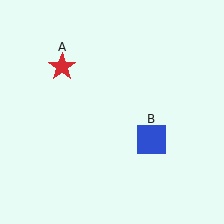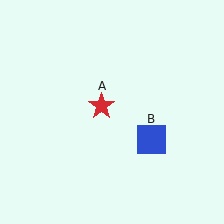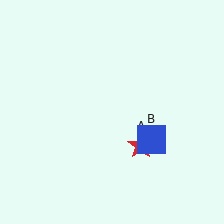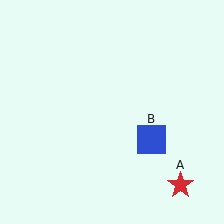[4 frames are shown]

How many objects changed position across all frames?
1 object changed position: red star (object A).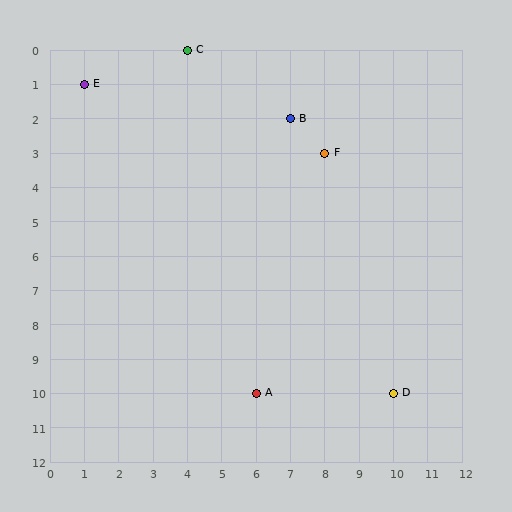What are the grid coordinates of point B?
Point B is at grid coordinates (7, 2).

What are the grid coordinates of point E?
Point E is at grid coordinates (1, 1).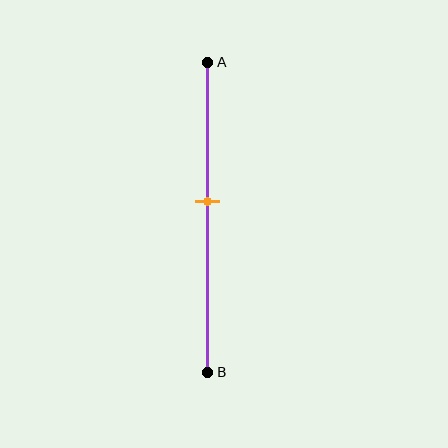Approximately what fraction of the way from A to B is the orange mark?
The orange mark is approximately 45% of the way from A to B.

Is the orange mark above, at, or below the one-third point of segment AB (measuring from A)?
The orange mark is below the one-third point of segment AB.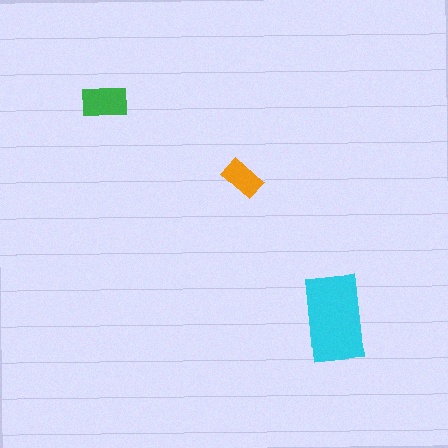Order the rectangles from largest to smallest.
the cyan one, the green one, the orange one.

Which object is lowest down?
The cyan rectangle is bottommost.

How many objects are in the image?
There are 3 objects in the image.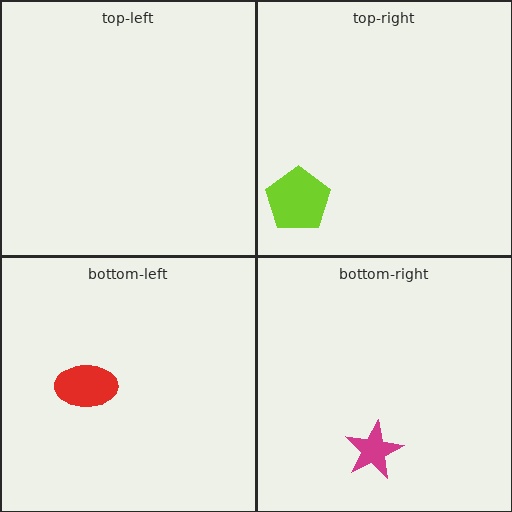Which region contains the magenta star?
The bottom-right region.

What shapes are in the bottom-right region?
The magenta star.